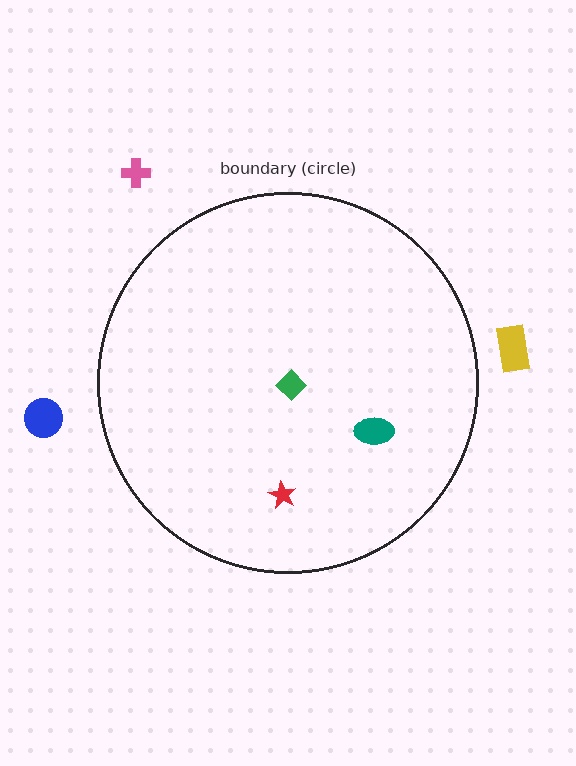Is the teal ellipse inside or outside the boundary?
Inside.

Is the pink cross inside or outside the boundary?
Outside.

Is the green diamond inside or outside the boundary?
Inside.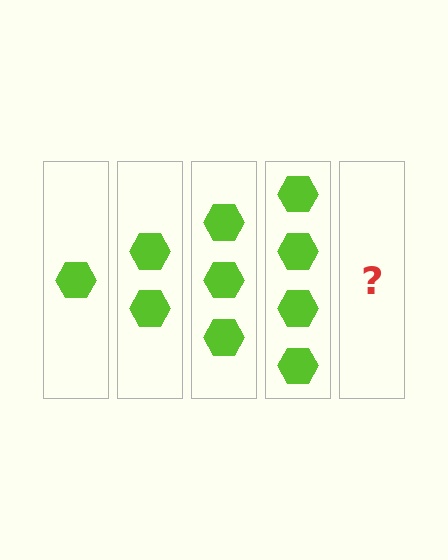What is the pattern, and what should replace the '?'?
The pattern is that each step adds one more hexagon. The '?' should be 5 hexagons.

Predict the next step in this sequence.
The next step is 5 hexagons.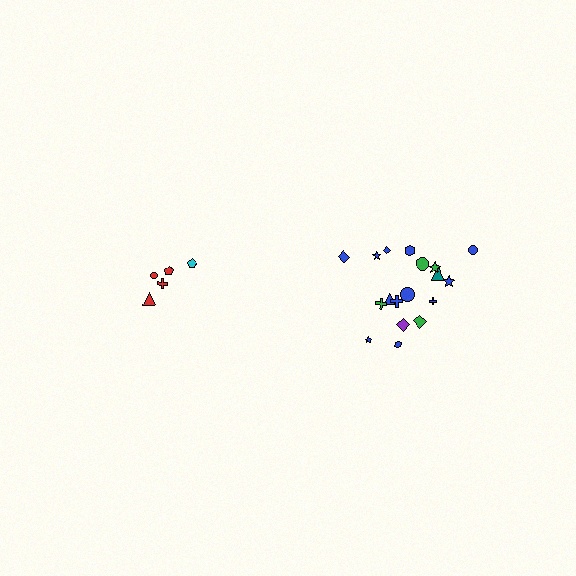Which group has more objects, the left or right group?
The right group.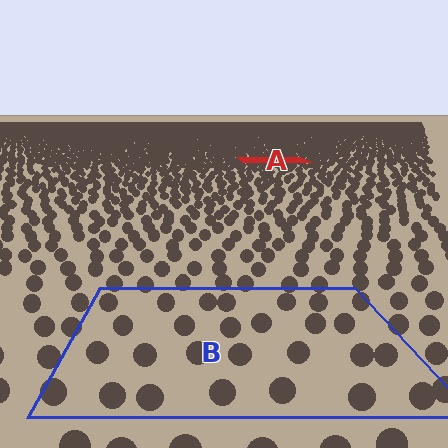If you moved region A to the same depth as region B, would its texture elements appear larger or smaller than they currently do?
They would appear larger. At a closer depth, the same texture elements are projected at a bigger on-screen size.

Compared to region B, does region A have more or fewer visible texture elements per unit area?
Region A has more texture elements per unit area — they are packed more densely because it is farther away.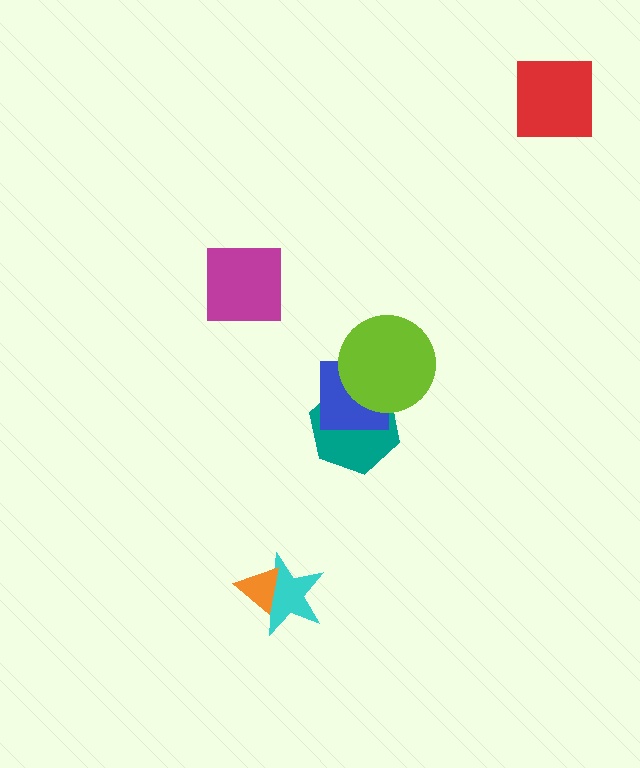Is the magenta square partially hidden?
No, no other shape covers it.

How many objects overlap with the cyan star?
1 object overlaps with the cyan star.